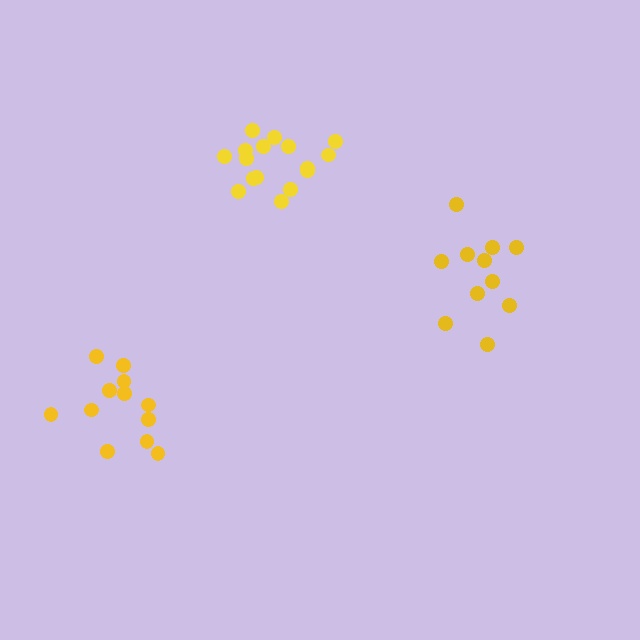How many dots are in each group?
Group 1: 11 dots, Group 2: 12 dots, Group 3: 16 dots (39 total).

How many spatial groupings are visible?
There are 3 spatial groupings.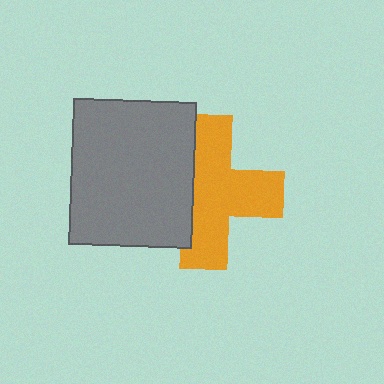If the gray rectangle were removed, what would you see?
You would see the complete orange cross.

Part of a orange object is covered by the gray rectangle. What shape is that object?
It is a cross.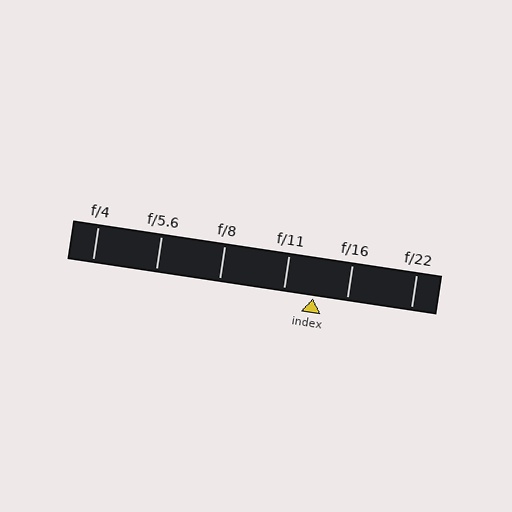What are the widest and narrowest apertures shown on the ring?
The widest aperture shown is f/4 and the narrowest is f/22.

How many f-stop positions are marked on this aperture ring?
There are 6 f-stop positions marked.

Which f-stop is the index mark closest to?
The index mark is closest to f/11.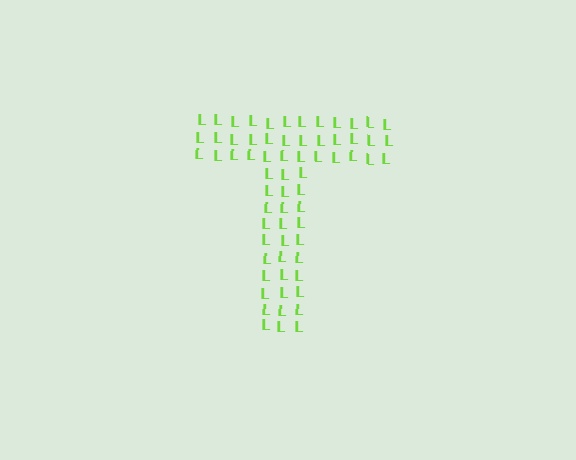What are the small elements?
The small elements are letter L's.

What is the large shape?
The large shape is the letter T.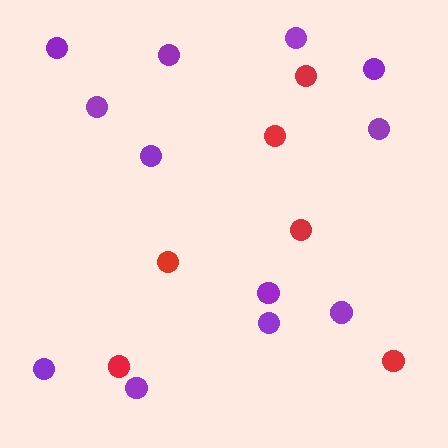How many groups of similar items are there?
There are 2 groups: one group of red circles (6) and one group of purple circles (12).